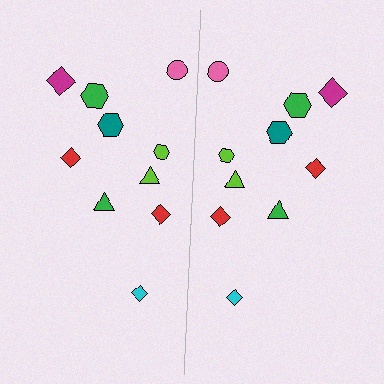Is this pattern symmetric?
Yes, this pattern has bilateral (reflection) symmetry.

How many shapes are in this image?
There are 20 shapes in this image.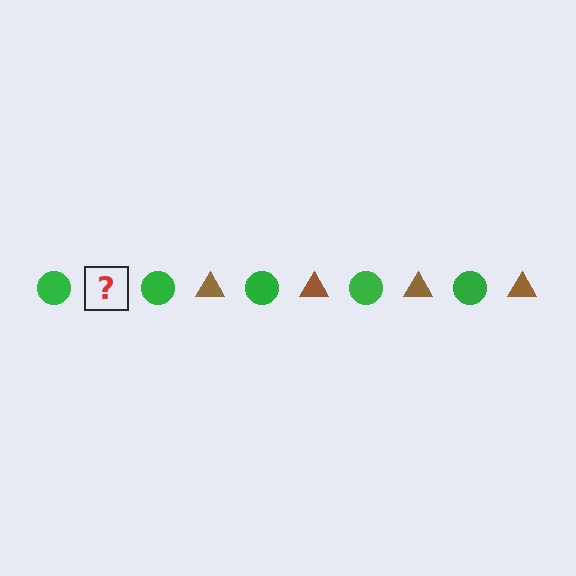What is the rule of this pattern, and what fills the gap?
The rule is that the pattern alternates between green circle and brown triangle. The gap should be filled with a brown triangle.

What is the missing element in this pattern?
The missing element is a brown triangle.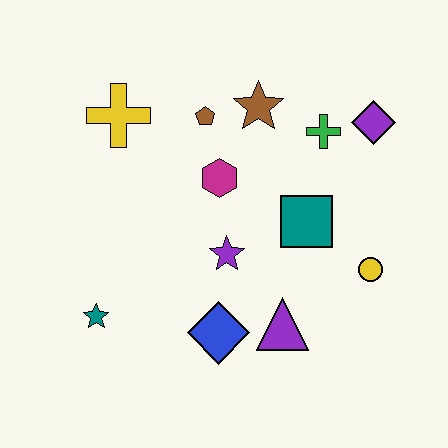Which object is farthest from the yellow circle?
The yellow cross is farthest from the yellow circle.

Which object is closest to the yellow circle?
The teal square is closest to the yellow circle.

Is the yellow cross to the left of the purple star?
Yes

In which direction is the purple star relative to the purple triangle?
The purple star is above the purple triangle.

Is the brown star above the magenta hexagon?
Yes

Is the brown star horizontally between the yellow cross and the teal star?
No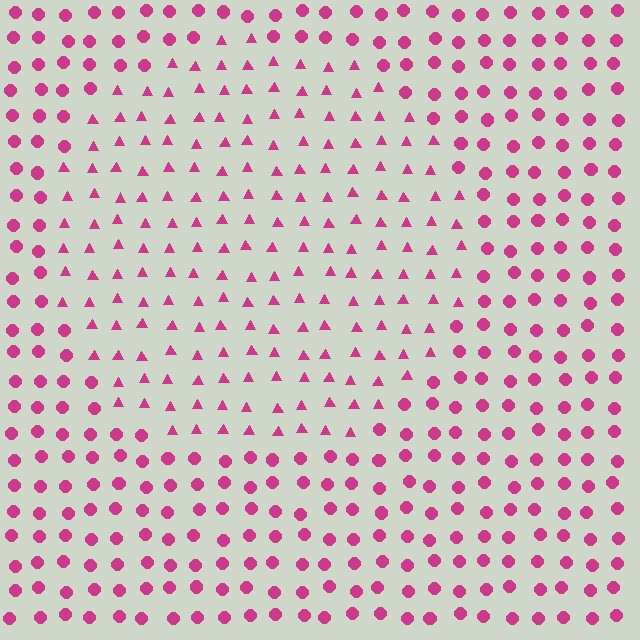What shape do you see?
I see a circle.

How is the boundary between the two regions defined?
The boundary is defined by a change in element shape: triangles inside vs. circles outside. All elements share the same color and spacing.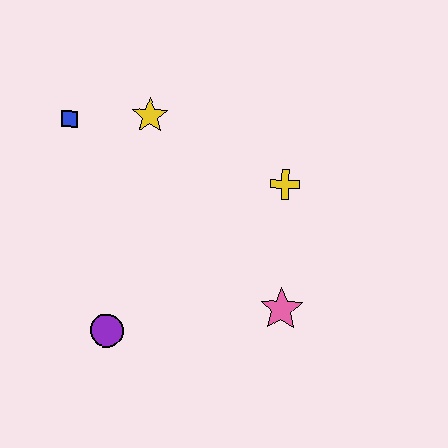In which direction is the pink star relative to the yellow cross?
The pink star is below the yellow cross.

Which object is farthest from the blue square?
The pink star is farthest from the blue square.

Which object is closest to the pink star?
The yellow cross is closest to the pink star.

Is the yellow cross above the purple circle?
Yes